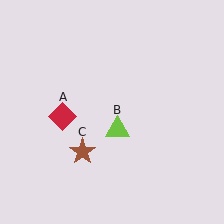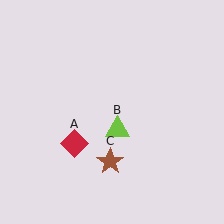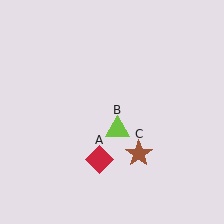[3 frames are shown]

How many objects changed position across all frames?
2 objects changed position: red diamond (object A), brown star (object C).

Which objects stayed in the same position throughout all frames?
Lime triangle (object B) remained stationary.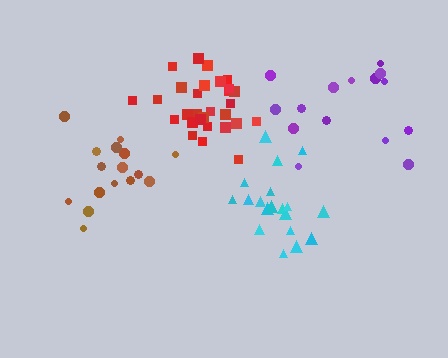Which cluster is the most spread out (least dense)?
Purple.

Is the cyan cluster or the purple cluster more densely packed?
Cyan.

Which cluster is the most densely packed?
Red.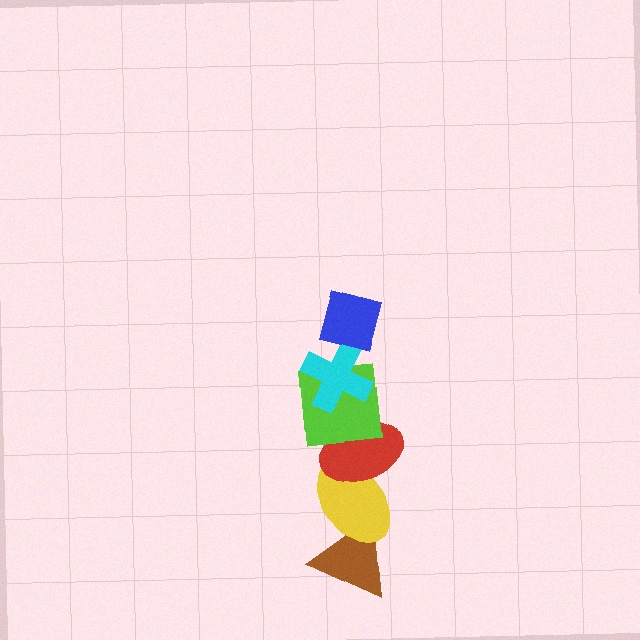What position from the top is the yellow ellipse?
The yellow ellipse is 5th from the top.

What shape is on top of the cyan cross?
The blue square is on top of the cyan cross.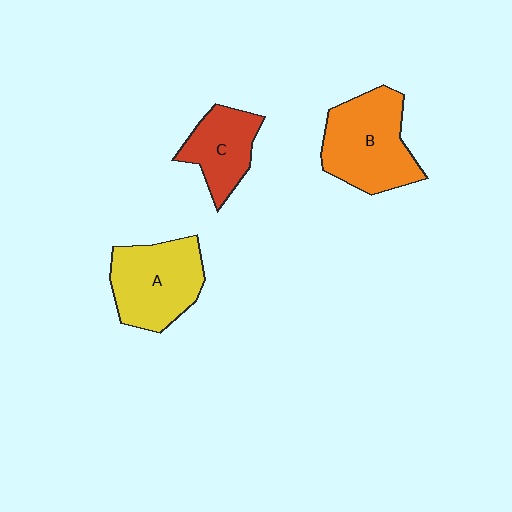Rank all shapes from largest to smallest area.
From largest to smallest: B (orange), A (yellow), C (red).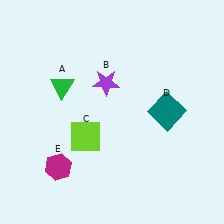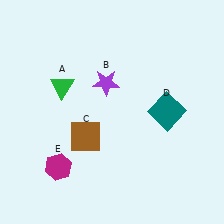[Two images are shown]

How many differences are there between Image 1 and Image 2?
There is 1 difference between the two images.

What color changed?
The square (C) changed from lime in Image 1 to brown in Image 2.